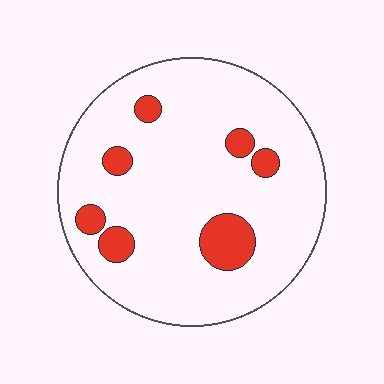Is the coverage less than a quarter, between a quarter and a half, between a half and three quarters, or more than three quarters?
Less than a quarter.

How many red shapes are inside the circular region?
7.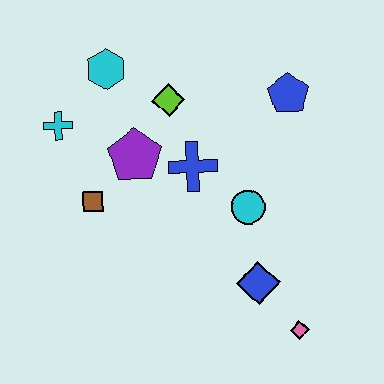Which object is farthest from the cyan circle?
The cyan cross is farthest from the cyan circle.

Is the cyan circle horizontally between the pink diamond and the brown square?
Yes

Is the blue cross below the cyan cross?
Yes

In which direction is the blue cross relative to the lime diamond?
The blue cross is below the lime diamond.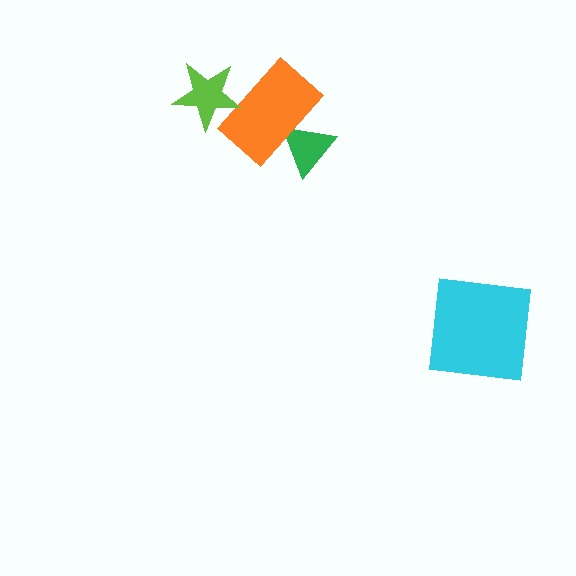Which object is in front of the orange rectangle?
The lime star is in front of the orange rectangle.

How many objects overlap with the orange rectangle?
2 objects overlap with the orange rectangle.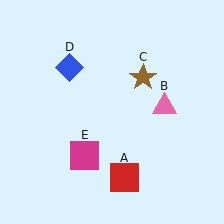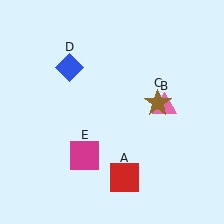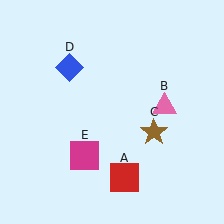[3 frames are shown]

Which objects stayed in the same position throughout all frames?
Red square (object A) and pink triangle (object B) and blue diamond (object D) and magenta square (object E) remained stationary.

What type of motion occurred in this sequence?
The brown star (object C) rotated clockwise around the center of the scene.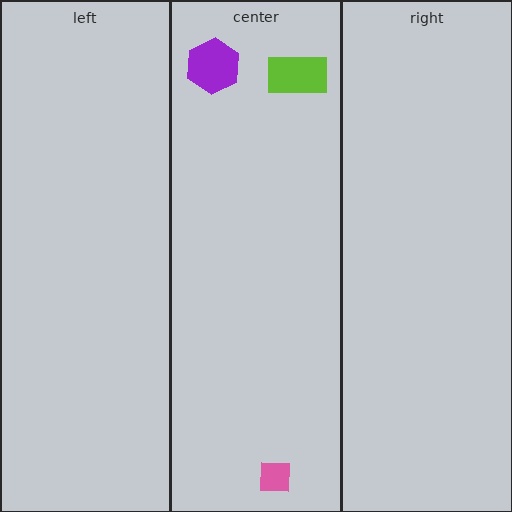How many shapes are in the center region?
3.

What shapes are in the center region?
The pink square, the lime rectangle, the purple hexagon.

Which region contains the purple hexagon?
The center region.